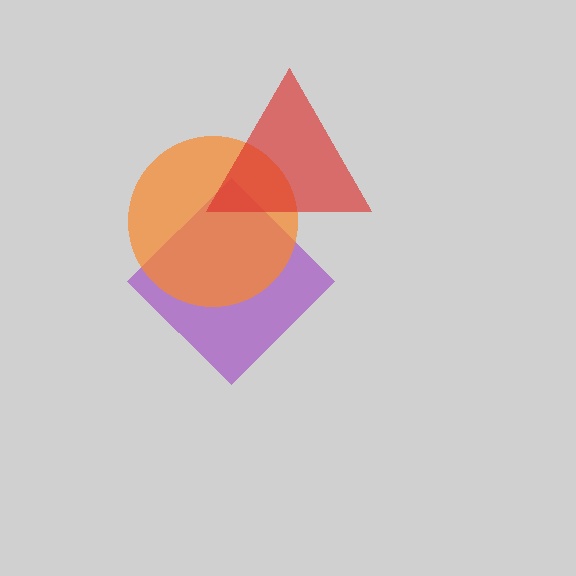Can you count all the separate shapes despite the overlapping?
Yes, there are 3 separate shapes.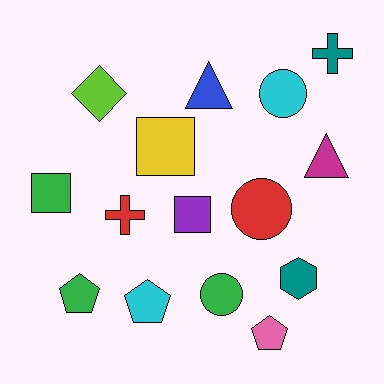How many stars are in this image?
There are no stars.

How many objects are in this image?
There are 15 objects.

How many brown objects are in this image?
There are no brown objects.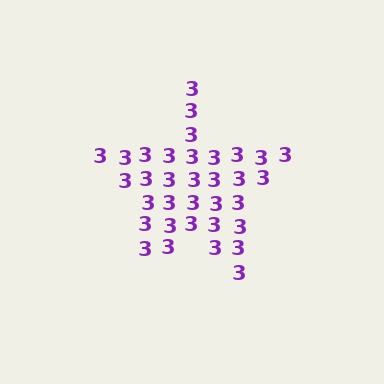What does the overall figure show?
The overall figure shows a star.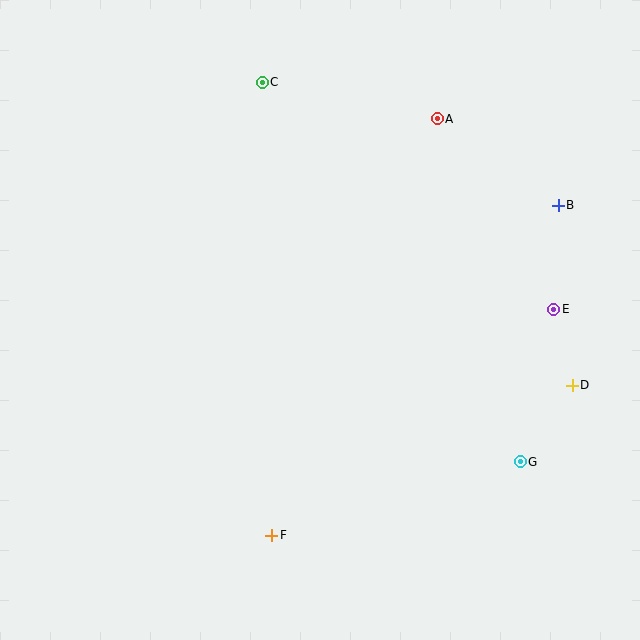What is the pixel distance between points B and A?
The distance between B and A is 149 pixels.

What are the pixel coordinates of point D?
Point D is at (572, 385).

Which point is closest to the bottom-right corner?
Point G is closest to the bottom-right corner.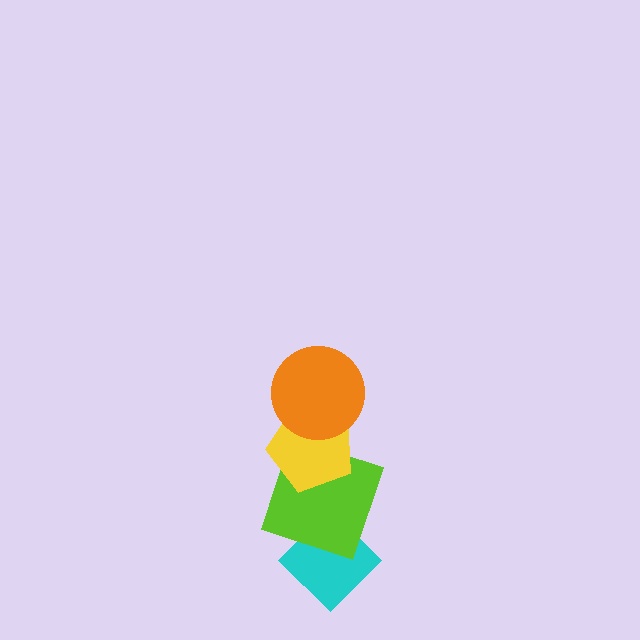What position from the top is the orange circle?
The orange circle is 1st from the top.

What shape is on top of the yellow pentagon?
The orange circle is on top of the yellow pentagon.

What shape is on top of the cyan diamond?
The lime square is on top of the cyan diamond.